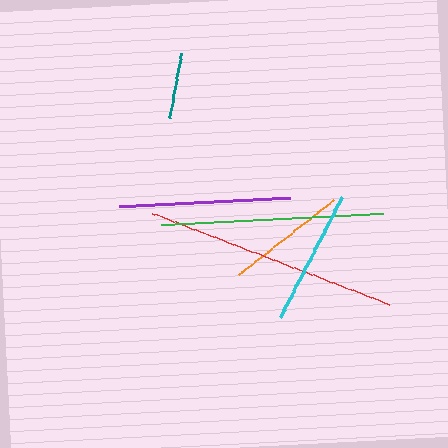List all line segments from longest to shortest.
From longest to shortest: red, green, purple, cyan, orange, teal.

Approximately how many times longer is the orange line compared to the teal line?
The orange line is approximately 1.8 times the length of the teal line.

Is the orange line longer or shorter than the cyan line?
The cyan line is longer than the orange line.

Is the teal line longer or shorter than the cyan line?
The cyan line is longer than the teal line.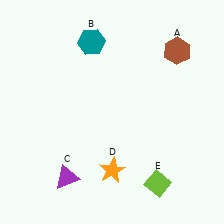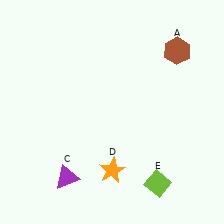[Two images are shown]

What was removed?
The teal hexagon (B) was removed in Image 2.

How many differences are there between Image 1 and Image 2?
There is 1 difference between the two images.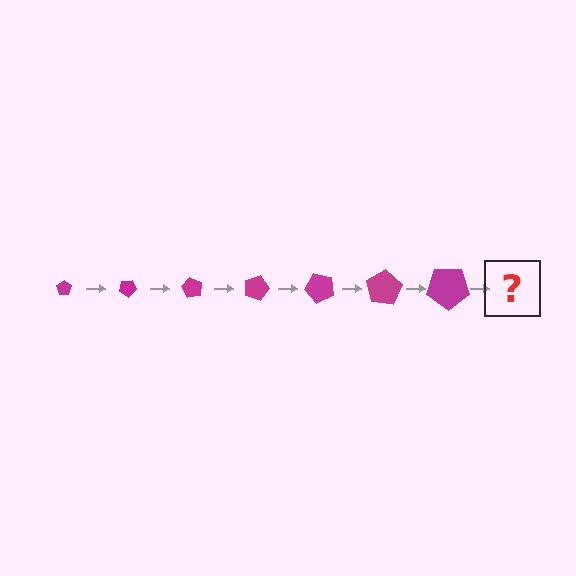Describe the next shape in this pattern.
It should be a pentagon, larger than the previous one and rotated 210 degrees from the start.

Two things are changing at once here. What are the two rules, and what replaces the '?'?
The two rules are that the pentagon grows larger each step and it rotates 30 degrees each step. The '?' should be a pentagon, larger than the previous one and rotated 210 degrees from the start.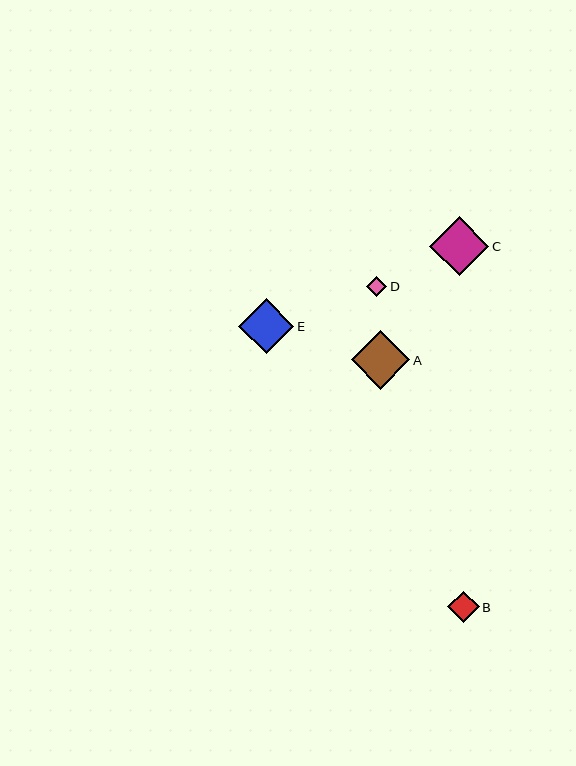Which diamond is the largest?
Diamond C is the largest with a size of approximately 59 pixels.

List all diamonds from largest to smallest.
From largest to smallest: C, A, E, B, D.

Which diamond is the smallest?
Diamond D is the smallest with a size of approximately 20 pixels.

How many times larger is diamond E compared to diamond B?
Diamond E is approximately 1.7 times the size of diamond B.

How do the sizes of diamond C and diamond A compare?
Diamond C and diamond A are approximately the same size.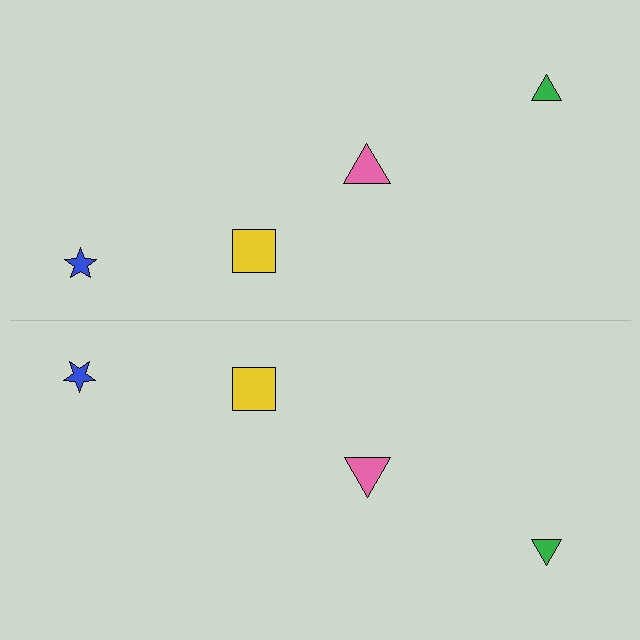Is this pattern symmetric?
Yes, this pattern has bilateral (reflection) symmetry.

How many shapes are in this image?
There are 8 shapes in this image.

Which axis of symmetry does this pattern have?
The pattern has a horizontal axis of symmetry running through the center of the image.